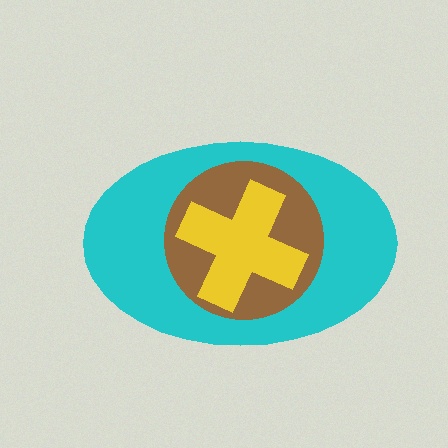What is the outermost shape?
The cyan ellipse.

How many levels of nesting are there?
3.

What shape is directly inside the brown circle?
The yellow cross.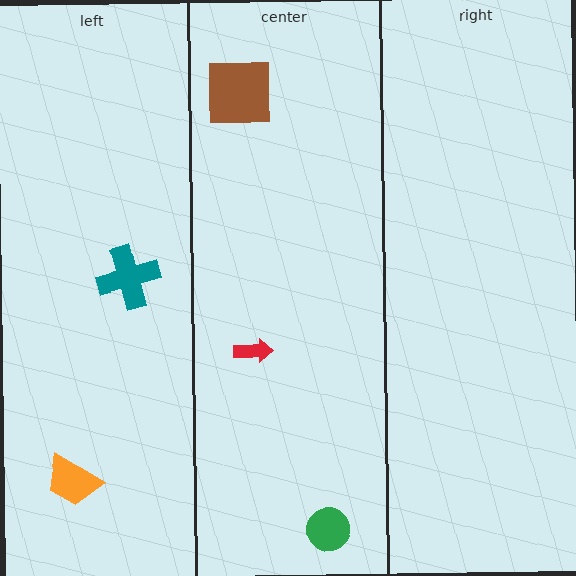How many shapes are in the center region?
3.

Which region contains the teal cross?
The left region.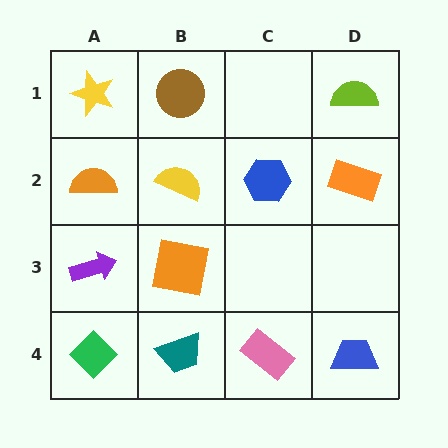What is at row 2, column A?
An orange semicircle.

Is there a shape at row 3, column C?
No, that cell is empty.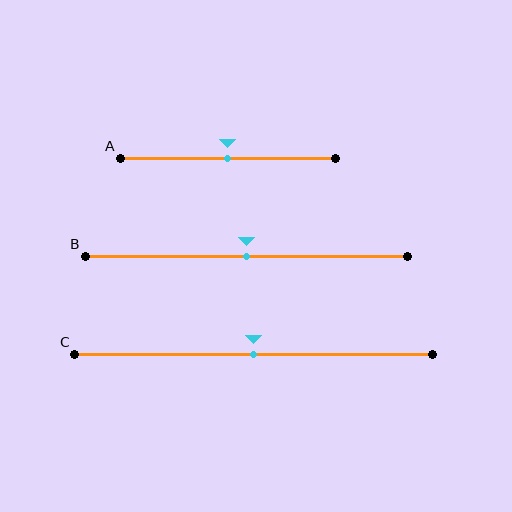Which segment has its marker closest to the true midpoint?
Segment A has its marker closest to the true midpoint.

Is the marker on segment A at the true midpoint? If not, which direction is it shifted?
Yes, the marker on segment A is at the true midpoint.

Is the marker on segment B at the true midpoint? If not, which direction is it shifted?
Yes, the marker on segment B is at the true midpoint.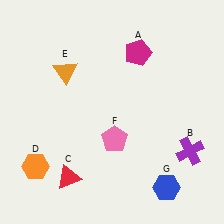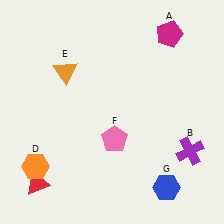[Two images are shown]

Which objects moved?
The objects that moved are: the magenta pentagon (A), the red triangle (C).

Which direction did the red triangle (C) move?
The red triangle (C) moved left.